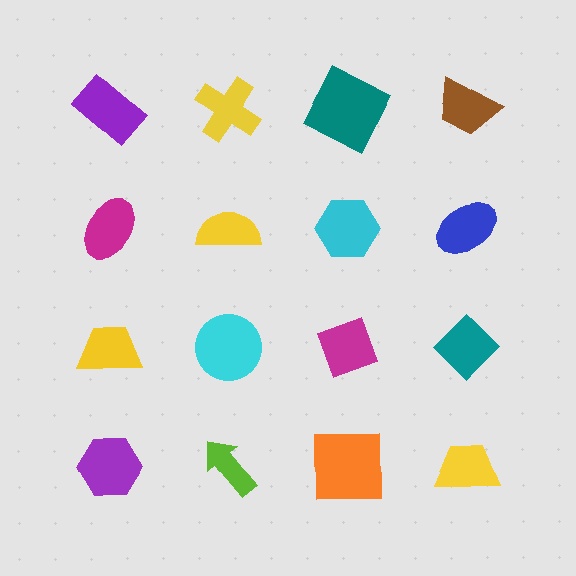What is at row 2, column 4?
A blue ellipse.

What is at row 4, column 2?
A lime arrow.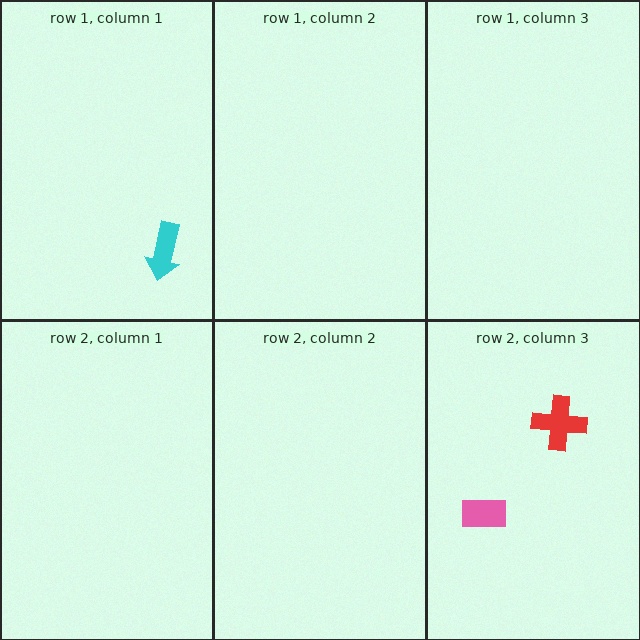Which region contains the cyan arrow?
The row 1, column 1 region.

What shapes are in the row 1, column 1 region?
The cyan arrow.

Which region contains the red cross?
The row 2, column 3 region.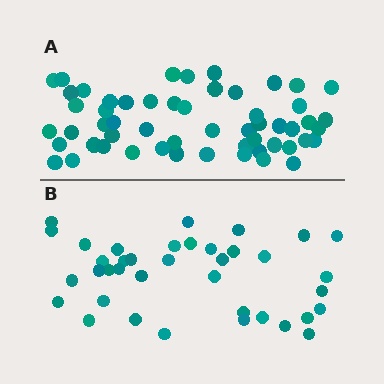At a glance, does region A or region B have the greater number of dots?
Region A (the top region) has more dots.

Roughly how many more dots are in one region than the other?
Region A has approximately 15 more dots than region B.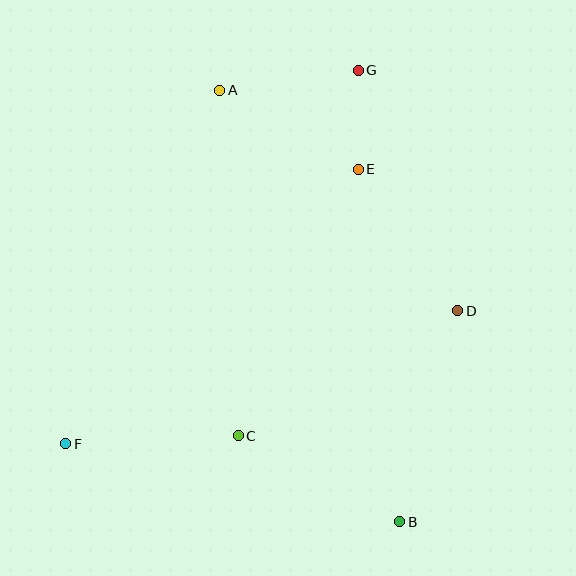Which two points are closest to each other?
Points E and G are closest to each other.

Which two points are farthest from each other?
Points F and G are farthest from each other.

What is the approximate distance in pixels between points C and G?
The distance between C and G is approximately 385 pixels.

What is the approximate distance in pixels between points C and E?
The distance between C and E is approximately 292 pixels.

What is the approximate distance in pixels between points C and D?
The distance between C and D is approximately 253 pixels.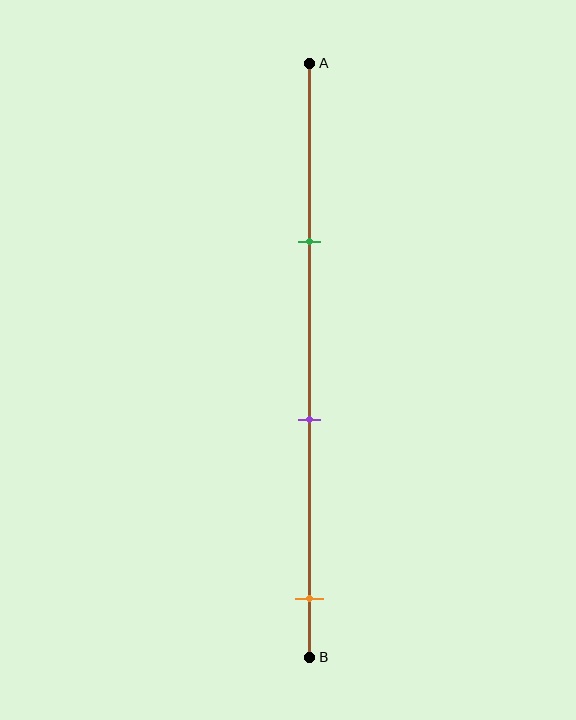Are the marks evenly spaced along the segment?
Yes, the marks are approximately evenly spaced.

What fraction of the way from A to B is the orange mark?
The orange mark is approximately 90% (0.9) of the way from A to B.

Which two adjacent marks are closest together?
The green and purple marks are the closest adjacent pair.